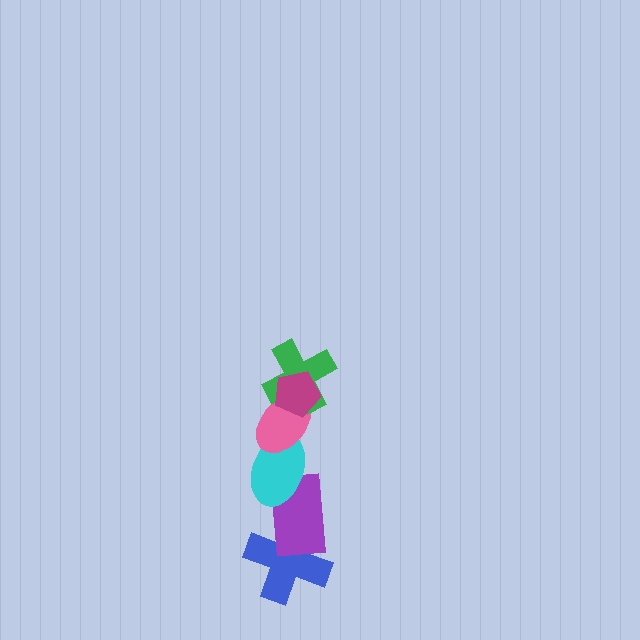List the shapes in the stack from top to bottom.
From top to bottom: the magenta pentagon, the green cross, the pink ellipse, the cyan ellipse, the purple rectangle, the blue cross.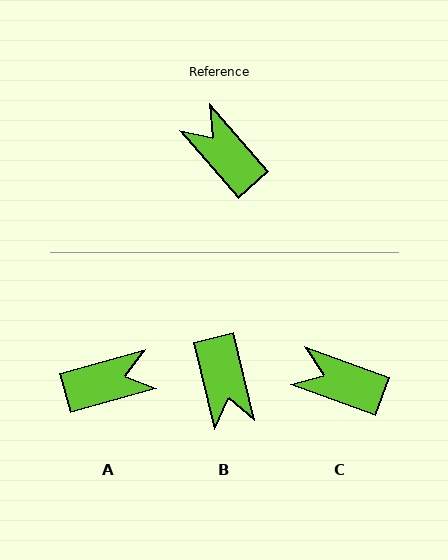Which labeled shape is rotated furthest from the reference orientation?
B, about 153 degrees away.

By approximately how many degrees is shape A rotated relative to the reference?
Approximately 115 degrees clockwise.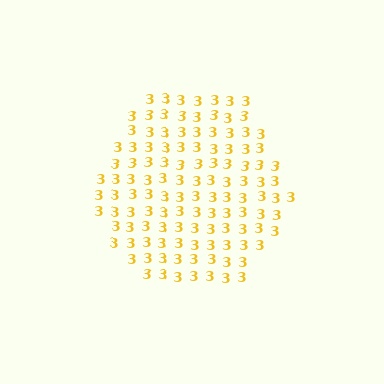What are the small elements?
The small elements are digit 3's.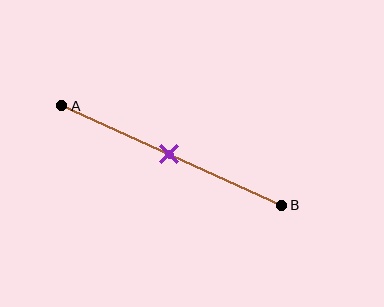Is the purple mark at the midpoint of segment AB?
Yes, the mark is approximately at the midpoint.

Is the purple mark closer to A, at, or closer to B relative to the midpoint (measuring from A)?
The purple mark is approximately at the midpoint of segment AB.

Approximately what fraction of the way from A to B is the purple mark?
The purple mark is approximately 50% of the way from A to B.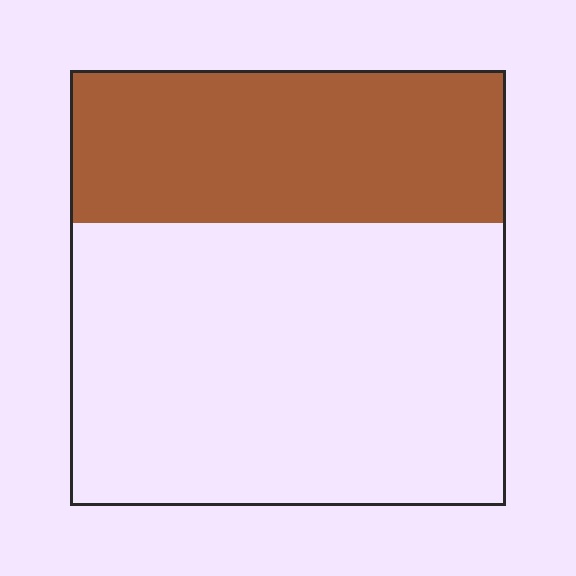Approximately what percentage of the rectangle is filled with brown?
Approximately 35%.